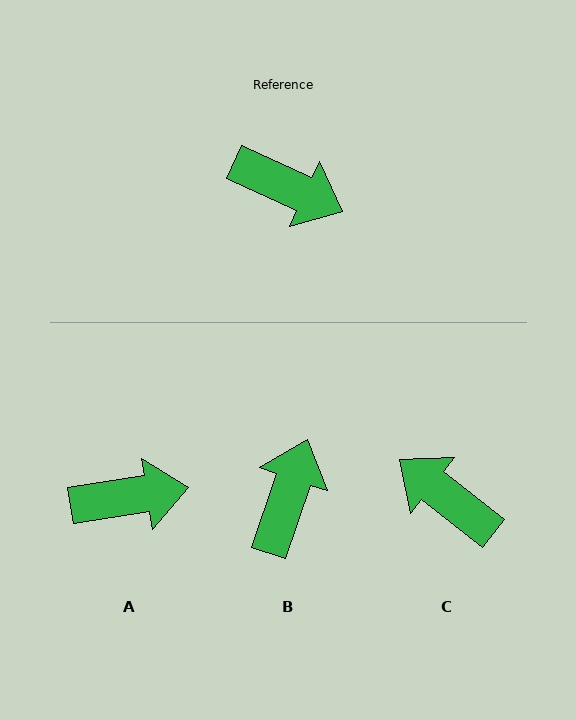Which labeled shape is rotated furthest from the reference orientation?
C, about 166 degrees away.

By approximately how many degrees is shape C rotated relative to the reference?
Approximately 166 degrees counter-clockwise.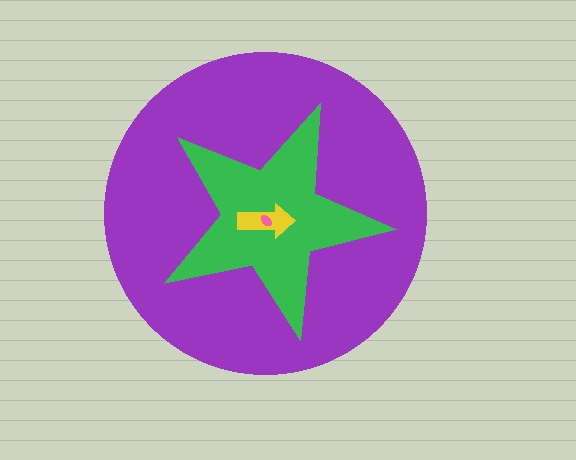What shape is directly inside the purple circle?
The green star.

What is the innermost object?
The pink ellipse.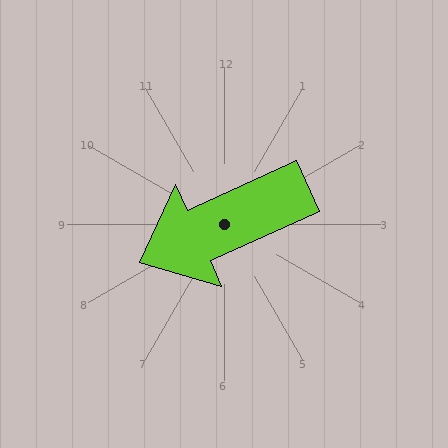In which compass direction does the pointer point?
Southwest.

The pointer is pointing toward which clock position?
Roughly 8 o'clock.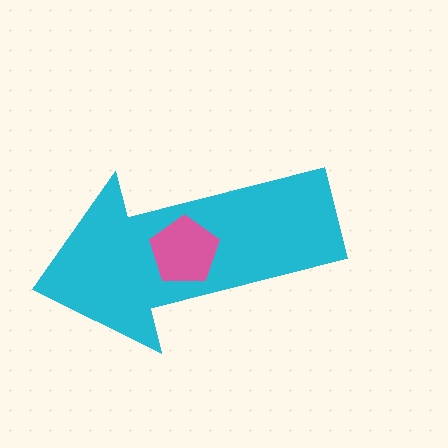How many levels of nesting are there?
2.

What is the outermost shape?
The cyan arrow.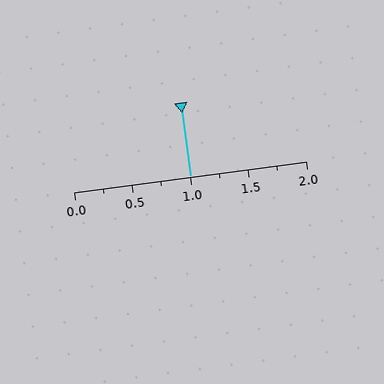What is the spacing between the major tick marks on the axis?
The major ticks are spaced 0.5 apart.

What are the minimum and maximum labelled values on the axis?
The axis runs from 0.0 to 2.0.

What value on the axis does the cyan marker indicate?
The marker indicates approximately 1.